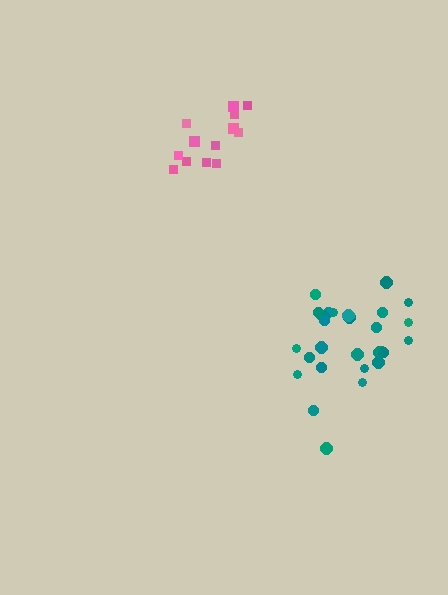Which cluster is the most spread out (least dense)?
Teal.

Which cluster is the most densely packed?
Pink.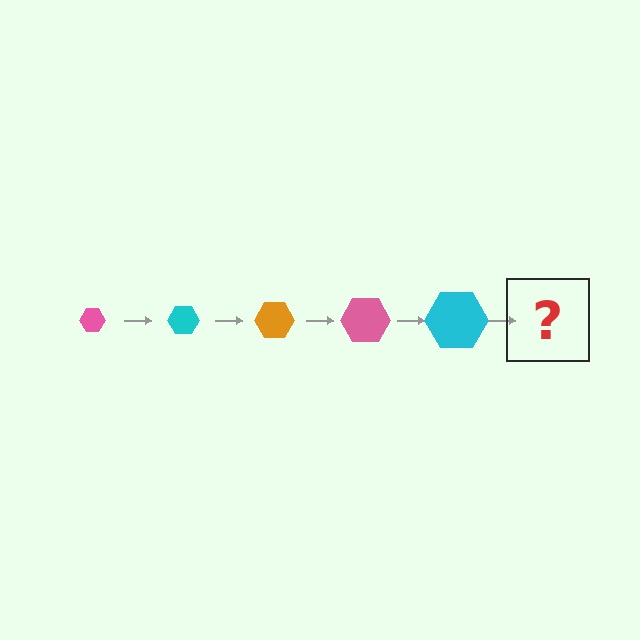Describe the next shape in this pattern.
It should be an orange hexagon, larger than the previous one.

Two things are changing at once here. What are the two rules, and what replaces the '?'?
The two rules are that the hexagon grows larger each step and the color cycles through pink, cyan, and orange. The '?' should be an orange hexagon, larger than the previous one.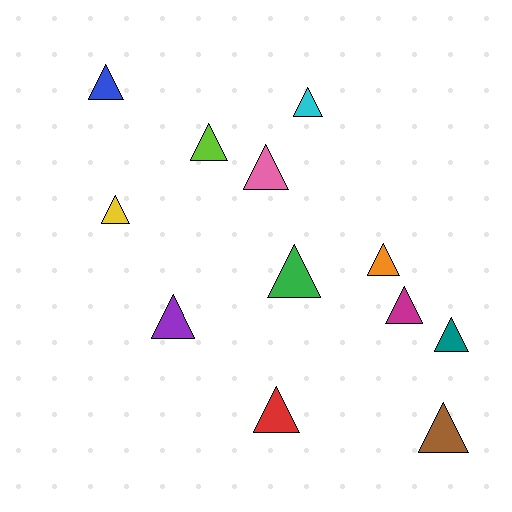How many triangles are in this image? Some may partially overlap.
There are 12 triangles.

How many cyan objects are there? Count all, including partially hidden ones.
There is 1 cyan object.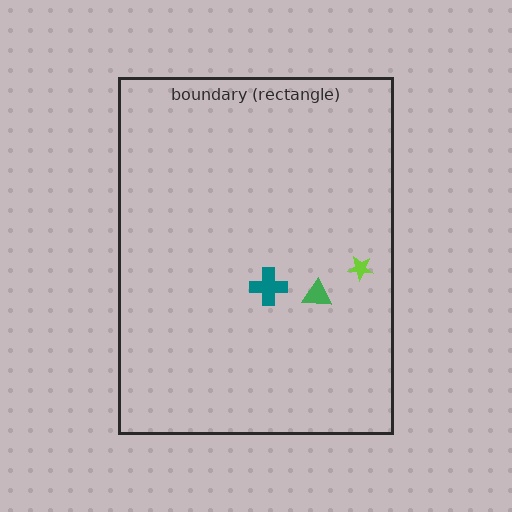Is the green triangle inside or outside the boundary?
Inside.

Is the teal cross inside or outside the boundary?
Inside.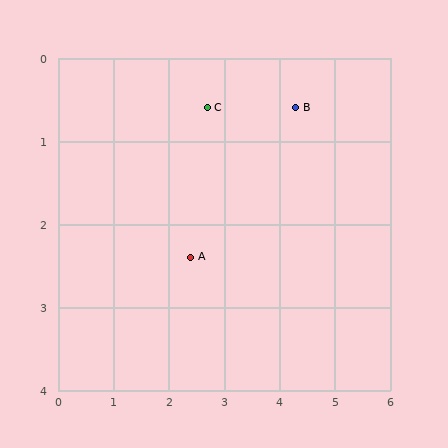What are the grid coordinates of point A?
Point A is at approximately (2.4, 2.4).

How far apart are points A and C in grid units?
Points A and C are about 1.8 grid units apart.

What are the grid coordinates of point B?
Point B is at approximately (4.3, 0.6).